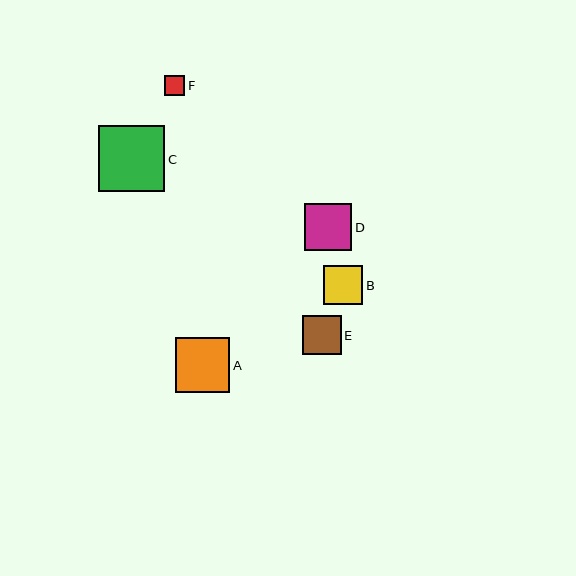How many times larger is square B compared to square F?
Square B is approximately 1.9 times the size of square F.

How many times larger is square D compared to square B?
Square D is approximately 1.2 times the size of square B.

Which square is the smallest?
Square F is the smallest with a size of approximately 20 pixels.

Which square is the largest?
Square C is the largest with a size of approximately 66 pixels.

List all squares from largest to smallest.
From largest to smallest: C, A, D, E, B, F.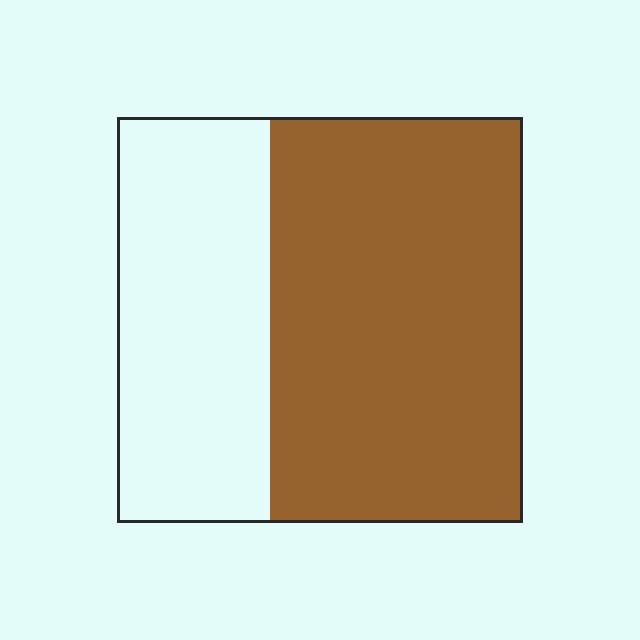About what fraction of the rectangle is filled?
About five eighths (5/8).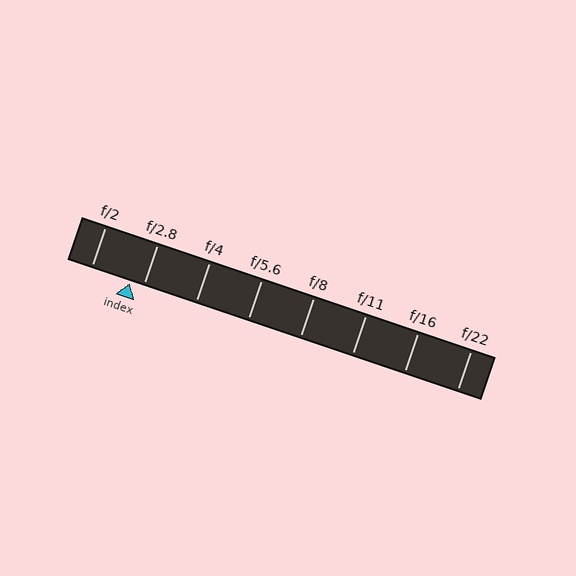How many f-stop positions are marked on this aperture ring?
There are 8 f-stop positions marked.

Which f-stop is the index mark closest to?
The index mark is closest to f/2.8.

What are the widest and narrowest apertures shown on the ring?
The widest aperture shown is f/2 and the narrowest is f/22.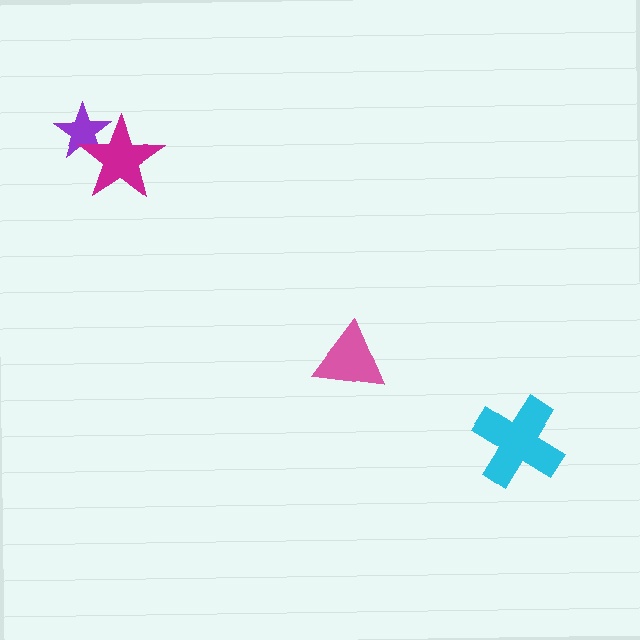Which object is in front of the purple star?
The magenta star is in front of the purple star.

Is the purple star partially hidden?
Yes, it is partially covered by another shape.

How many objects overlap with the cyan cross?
0 objects overlap with the cyan cross.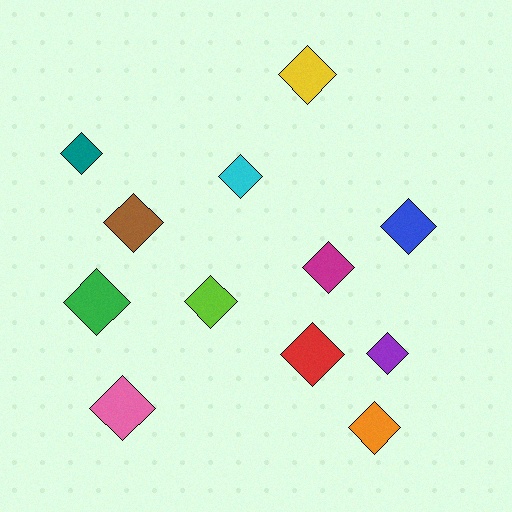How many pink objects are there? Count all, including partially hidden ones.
There is 1 pink object.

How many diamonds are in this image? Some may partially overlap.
There are 12 diamonds.